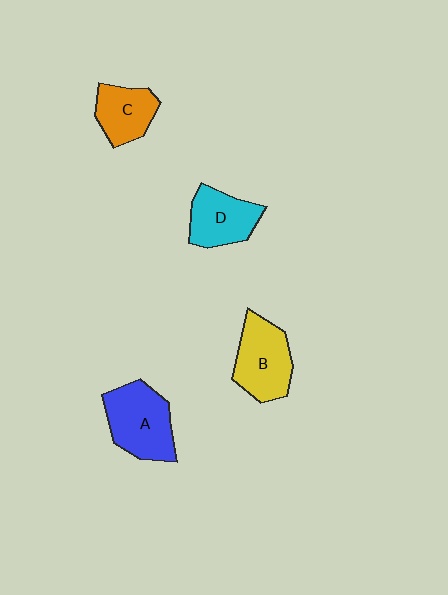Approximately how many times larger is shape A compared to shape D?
Approximately 1.3 times.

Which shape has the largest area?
Shape A (blue).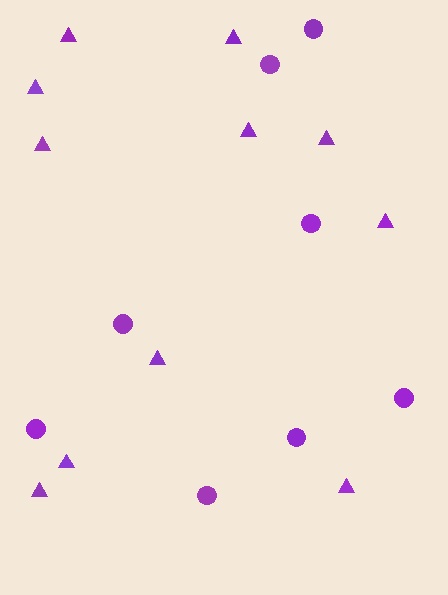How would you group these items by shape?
There are 2 groups: one group of triangles (11) and one group of circles (8).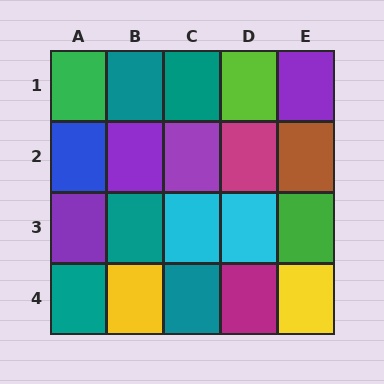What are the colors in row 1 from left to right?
Green, teal, teal, lime, purple.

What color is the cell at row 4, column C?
Teal.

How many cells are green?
2 cells are green.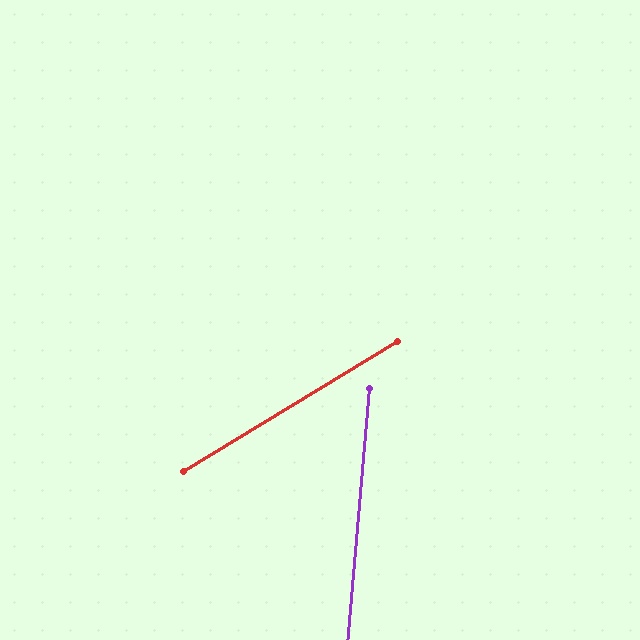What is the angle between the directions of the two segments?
Approximately 54 degrees.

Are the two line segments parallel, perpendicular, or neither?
Neither parallel nor perpendicular — they differ by about 54°.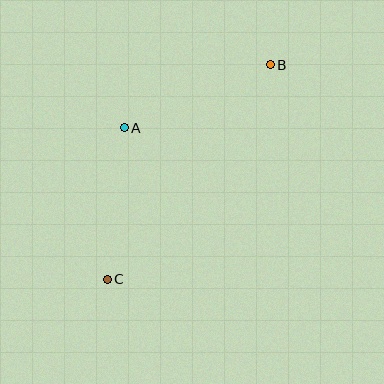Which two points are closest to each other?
Points A and C are closest to each other.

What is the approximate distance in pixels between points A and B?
The distance between A and B is approximately 159 pixels.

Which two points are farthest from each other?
Points B and C are farthest from each other.